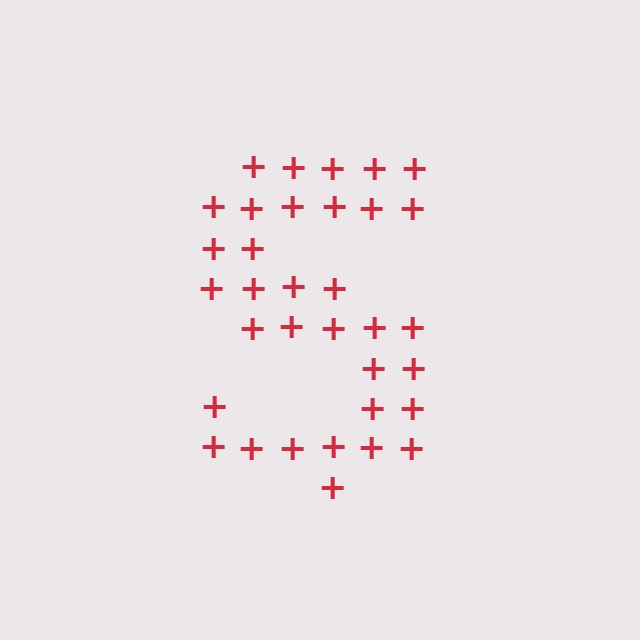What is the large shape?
The large shape is the letter S.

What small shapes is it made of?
It is made of small plus signs.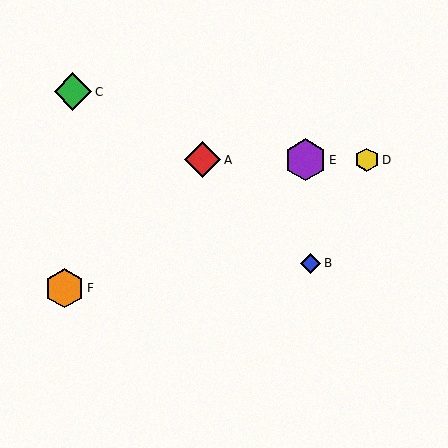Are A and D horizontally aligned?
Yes, both are at y≈160.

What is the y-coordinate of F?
Object F is at y≈288.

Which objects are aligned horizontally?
Objects A, D, E are aligned horizontally.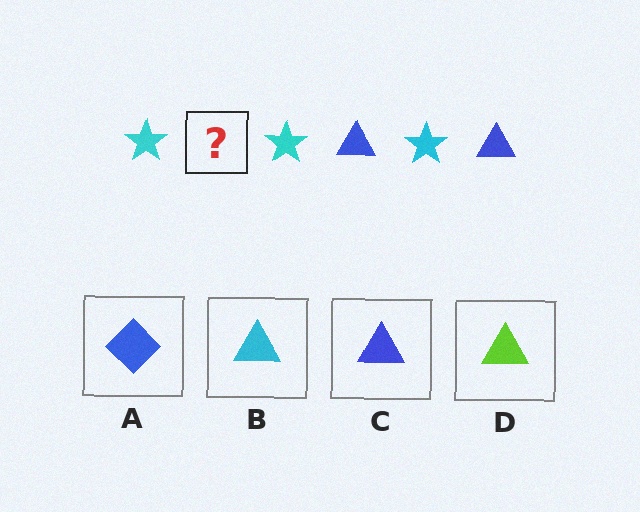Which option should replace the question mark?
Option C.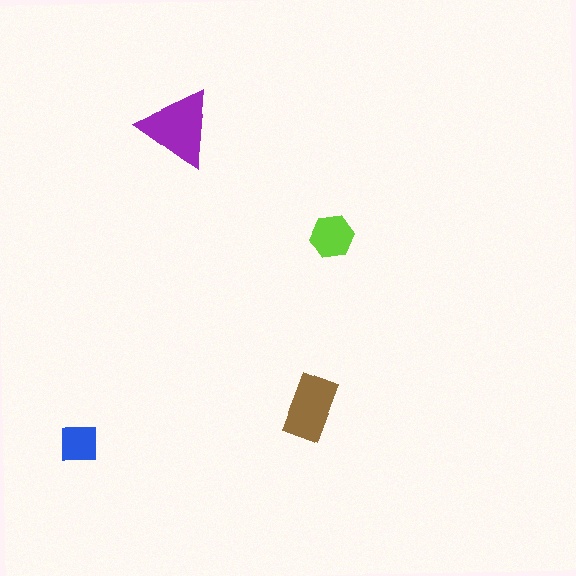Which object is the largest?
The purple triangle.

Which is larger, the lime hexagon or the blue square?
The lime hexagon.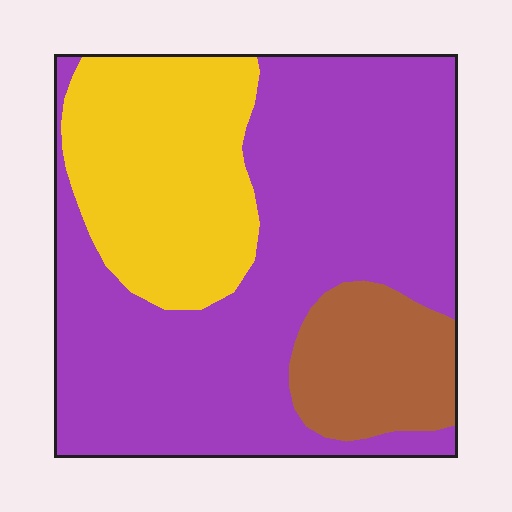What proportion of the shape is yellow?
Yellow covers roughly 25% of the shape.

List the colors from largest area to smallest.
From largest to smallest: purple, yellow, brown.